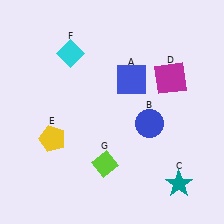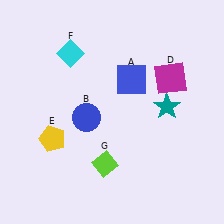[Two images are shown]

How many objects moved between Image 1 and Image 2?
2 objects moved between the two images.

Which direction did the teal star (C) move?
The teal star (C) moved up.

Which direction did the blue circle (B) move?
The blue circle (B) moved left.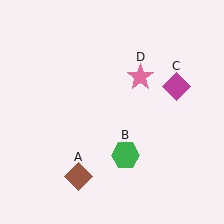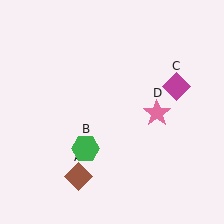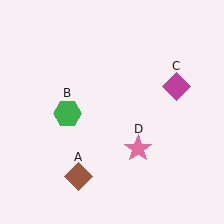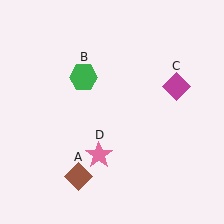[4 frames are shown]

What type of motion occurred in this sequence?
The green hexagon (object B), pink star (object D) rotated clockwise around the center of the scene.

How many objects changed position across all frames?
2 objects changed position: green hexagon (object B), pink star (object D).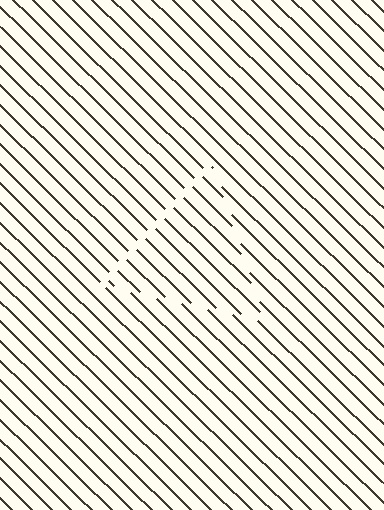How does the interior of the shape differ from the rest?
The interior of the shape contains the same grating, shifted by half a period — the contour is defined by the phase discontinuity where line-ends from the inner and outer gratings abut.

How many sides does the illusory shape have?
3 sides — the line-ends trace a triangle.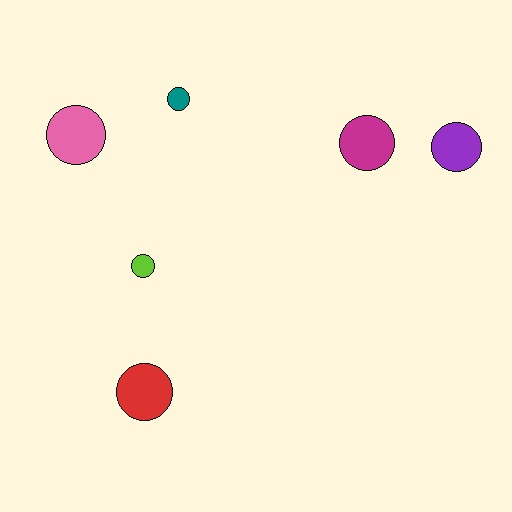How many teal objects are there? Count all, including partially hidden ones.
There is 1 teal object.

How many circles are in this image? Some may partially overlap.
There are 6 circles.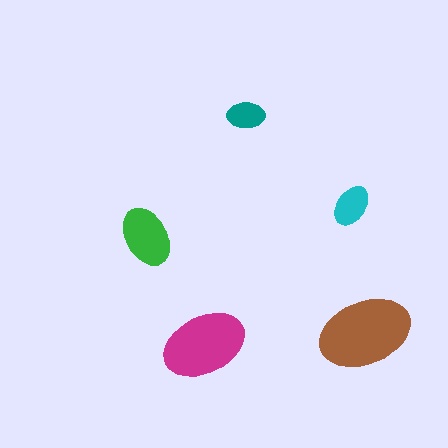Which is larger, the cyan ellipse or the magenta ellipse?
The magenta one.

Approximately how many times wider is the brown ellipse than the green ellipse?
About 1.5 times wider.